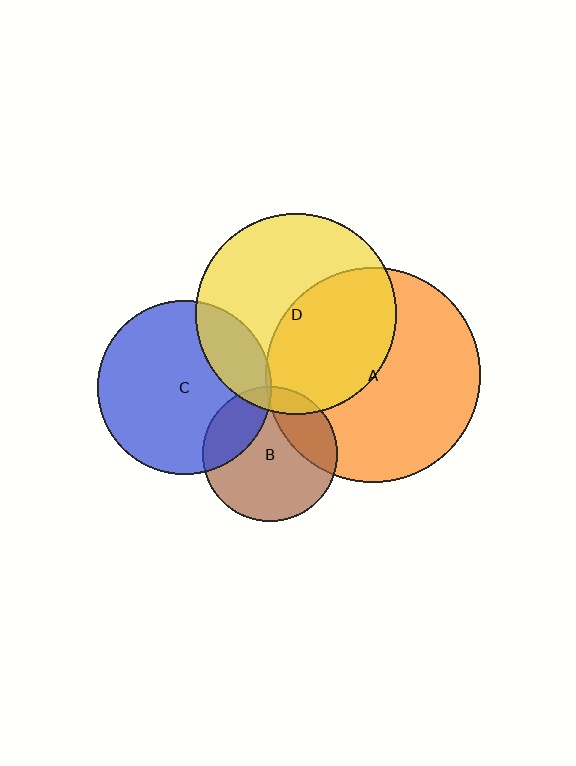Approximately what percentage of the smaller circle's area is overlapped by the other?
Approximately 10%.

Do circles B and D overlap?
Yes.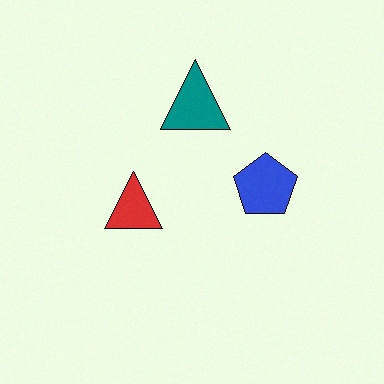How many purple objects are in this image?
There are no purple objects.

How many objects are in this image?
There are 3 objects.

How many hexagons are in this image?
There are no hexagons.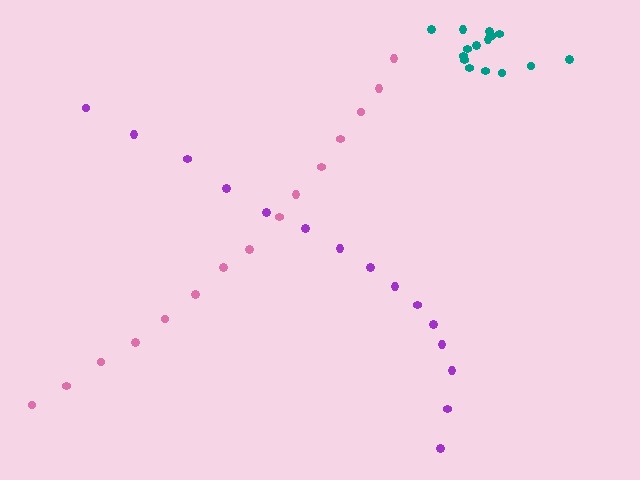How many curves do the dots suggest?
There are 3 distinct paths.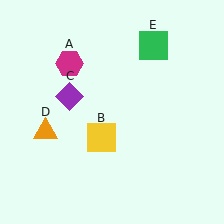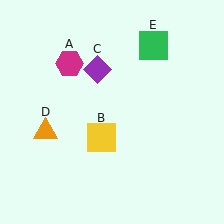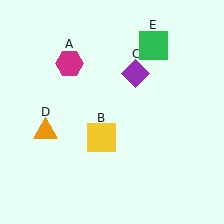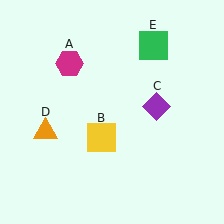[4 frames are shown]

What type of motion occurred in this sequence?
The purple diamond (object C) rotated clockwise around the center of the scene.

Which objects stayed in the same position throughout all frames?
Magenta hexagon (object A) and yellow square (object B) and orange triangle (object D) and green square (object E) remained stationary.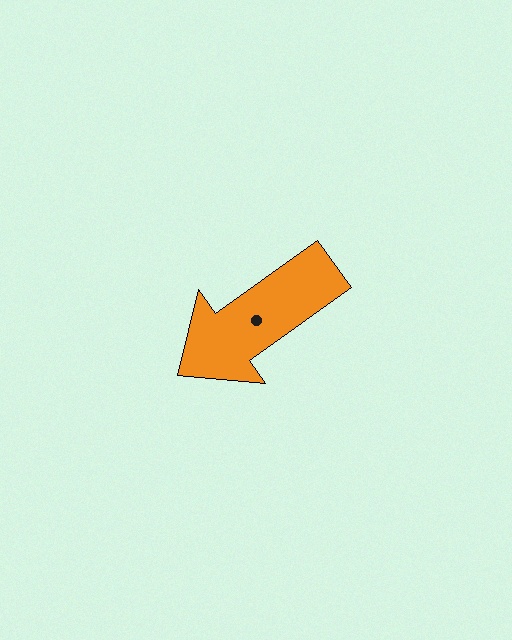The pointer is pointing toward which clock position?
Roughly 8 o'clock.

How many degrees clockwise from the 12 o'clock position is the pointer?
Approximately 235 degrees.